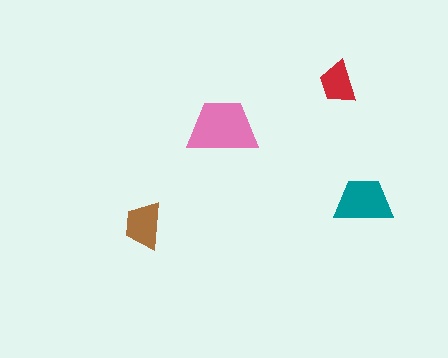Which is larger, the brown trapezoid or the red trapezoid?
The brown one.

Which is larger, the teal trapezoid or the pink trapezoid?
The pink one.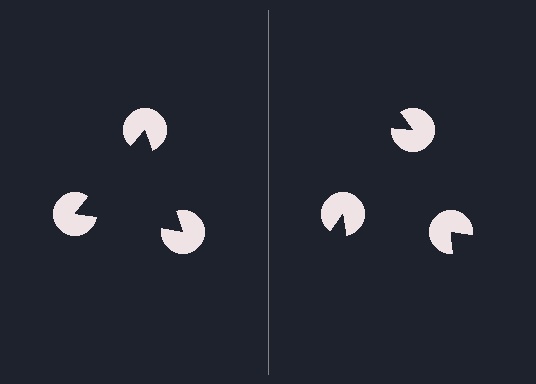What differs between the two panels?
The pac-man discs are positioned identically on both sides; only the wedge orientations differ. On the left they align to a triangle; on the right they are misaligned.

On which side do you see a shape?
An illusory triangle appears on the left side. On the right side the wedge cuts are rotated, so no coherent shape forms.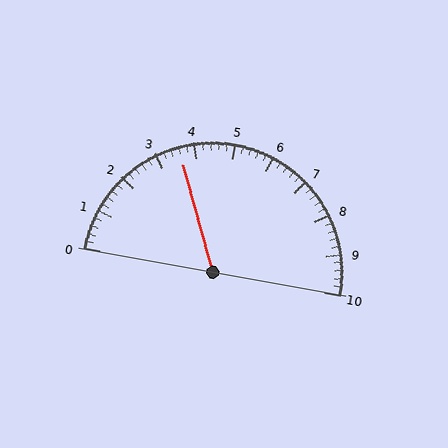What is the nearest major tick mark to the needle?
The nearest major tick mark is 4.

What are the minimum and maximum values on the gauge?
The gauge ranges from 0 to 10.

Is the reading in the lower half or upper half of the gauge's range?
The reading is in the lower half of the range (0 to 10).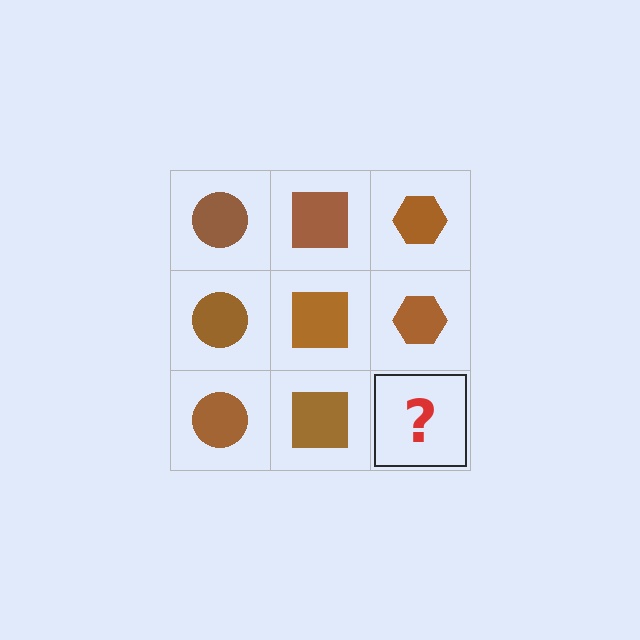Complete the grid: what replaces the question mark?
The question mark should be replaced with a brown hexagon.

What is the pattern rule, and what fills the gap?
The rule is that each column has a consistent shape. The gap should be filled with a brown hexagon.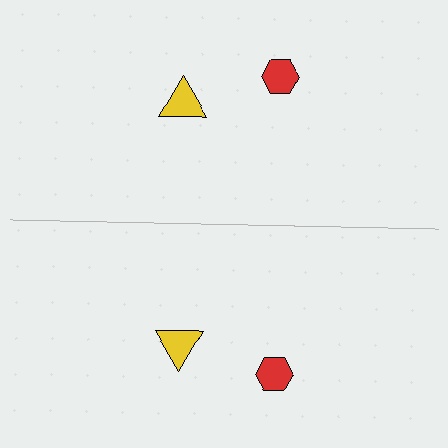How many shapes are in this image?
There are 4 shapes in this image.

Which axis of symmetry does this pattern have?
The pattern has a horizontal axis of symmetry running through the center of the image.